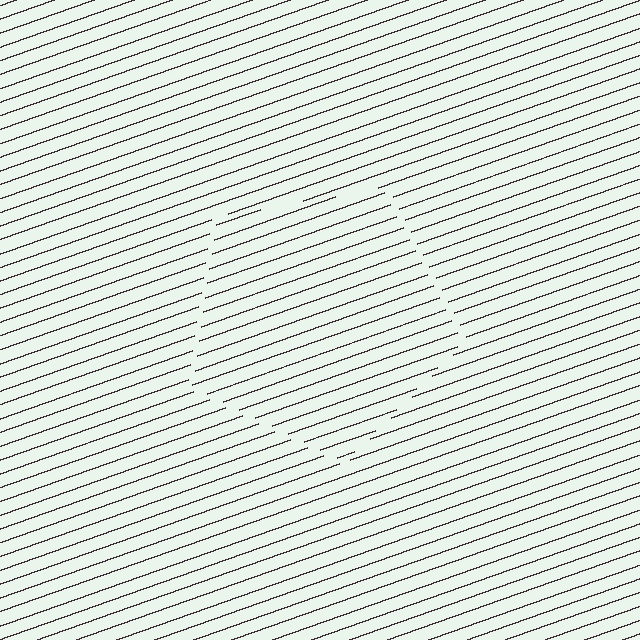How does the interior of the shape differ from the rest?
The interior of the shape contains the same grating, shifted by half a period — the contour is defined by the phase discontinuity where line-ends from the inner and outer gratings abut.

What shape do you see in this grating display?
An illusory pentagon. The interior of the shape contains the same grating, shifted by half a period — the contour is defined by the phase discontinuity where line-ends from the inner and outer gratings abut.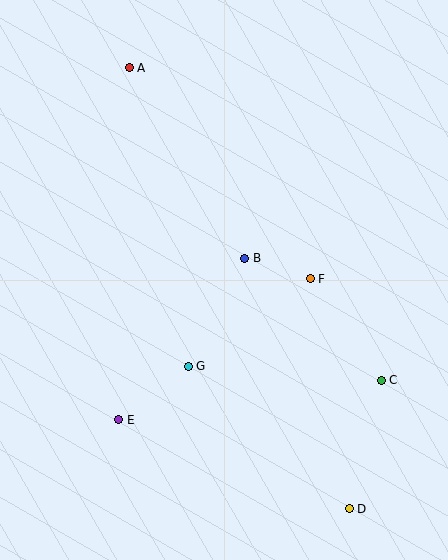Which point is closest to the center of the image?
Point B at (245, 258) is closest to the center.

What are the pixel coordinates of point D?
Point D is at (349, 509).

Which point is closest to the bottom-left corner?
Point E is closest to the bottom-left corner.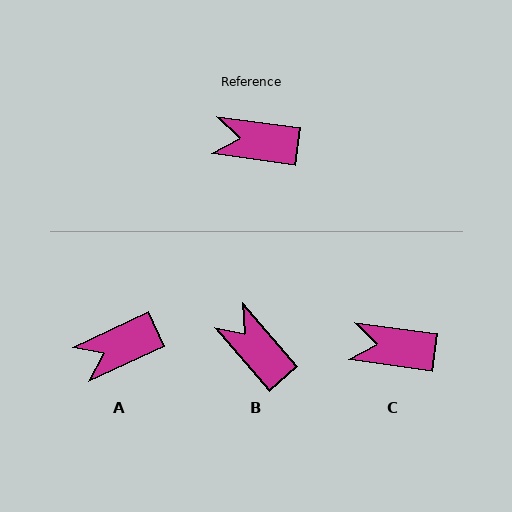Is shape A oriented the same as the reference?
No, it is off by about 33 degrees.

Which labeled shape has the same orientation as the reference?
C.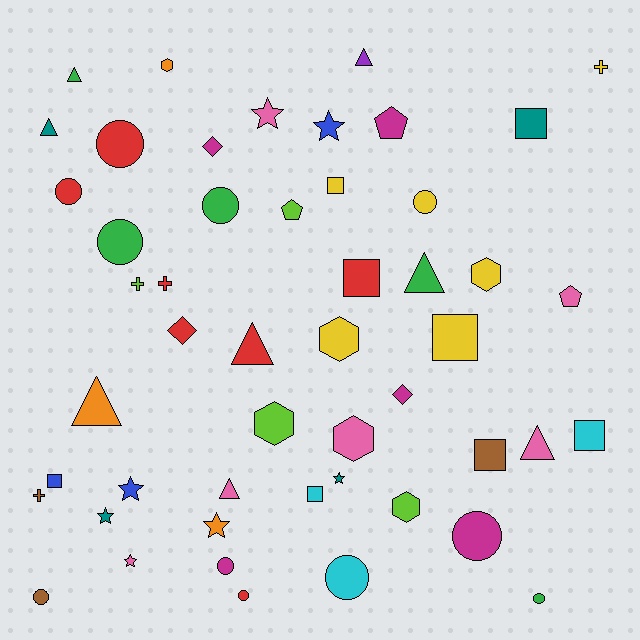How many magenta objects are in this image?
There are 5 magenta objects.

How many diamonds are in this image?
There are 3 diamonds.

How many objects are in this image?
There are 50 objects.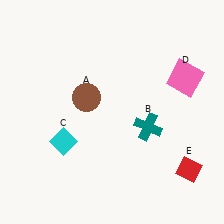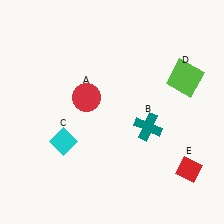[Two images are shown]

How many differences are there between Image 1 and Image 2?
There are 2 differences between the two images.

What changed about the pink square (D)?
In Image 1, D is pink. In Image 2, it changed to lime.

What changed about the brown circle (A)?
In Image 1, A is brown. In Image 2, it changed to red.